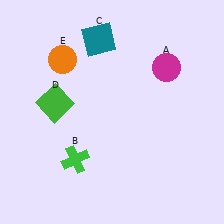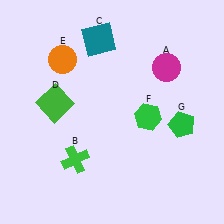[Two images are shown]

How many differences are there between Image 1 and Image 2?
There are 2 differences between the two images.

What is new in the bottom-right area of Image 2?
A green hexagon (F) was added in the bottom-right area of Image 2.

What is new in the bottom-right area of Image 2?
A green pentagon (G) was added in the bottom-right area of Image 2.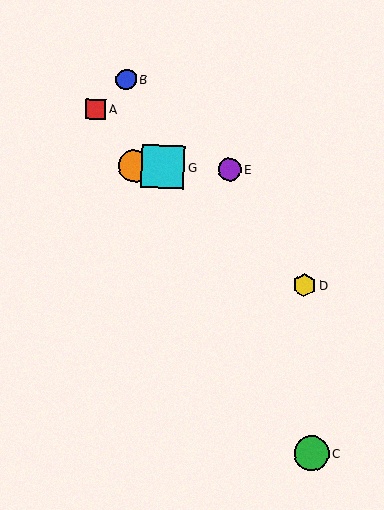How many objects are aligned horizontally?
3 objects (E, F, G) are aligned horizontally.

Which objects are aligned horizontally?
Objects E, F, G are aligned horizontally.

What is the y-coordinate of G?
Object G is at y≈167.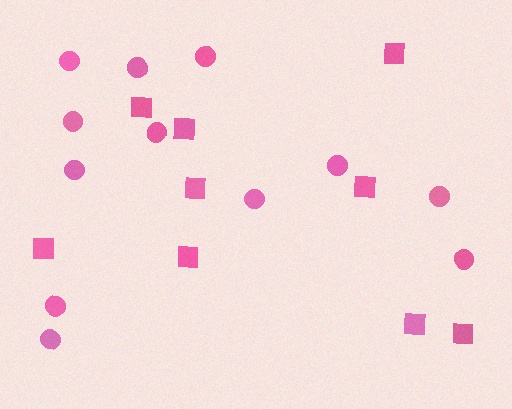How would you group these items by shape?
There are 2 groups: one group of squares (9) and one group of circles (12).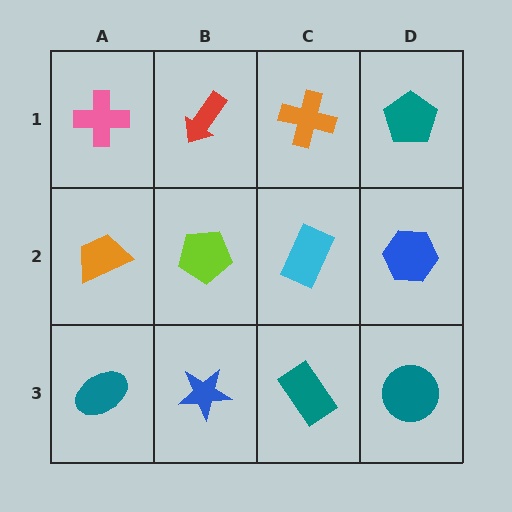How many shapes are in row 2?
4 shapes.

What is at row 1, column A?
A pink cross.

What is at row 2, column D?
A blue hexagon.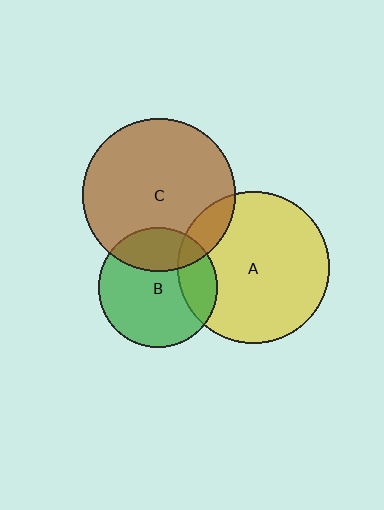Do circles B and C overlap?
Yes.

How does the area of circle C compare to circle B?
Approximately 1.6 times.